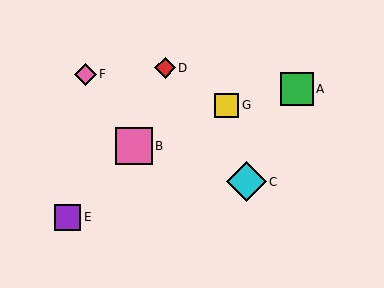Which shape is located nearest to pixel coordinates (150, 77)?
The red diamond (labeled D) at (165, 68) is nearest to that location.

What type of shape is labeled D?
Shape D is a red diamond.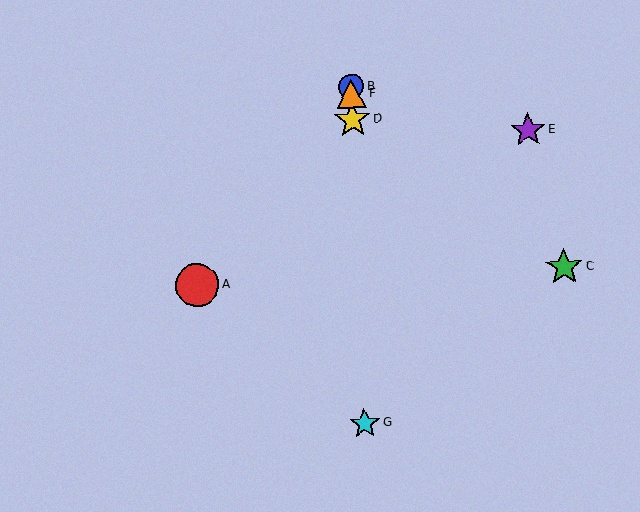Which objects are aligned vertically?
Objects B, D, F, G are aligned vertically.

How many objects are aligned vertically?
4 objects (B, D, F, G) are aligned vertically.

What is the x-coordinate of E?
Object E is at x≈528.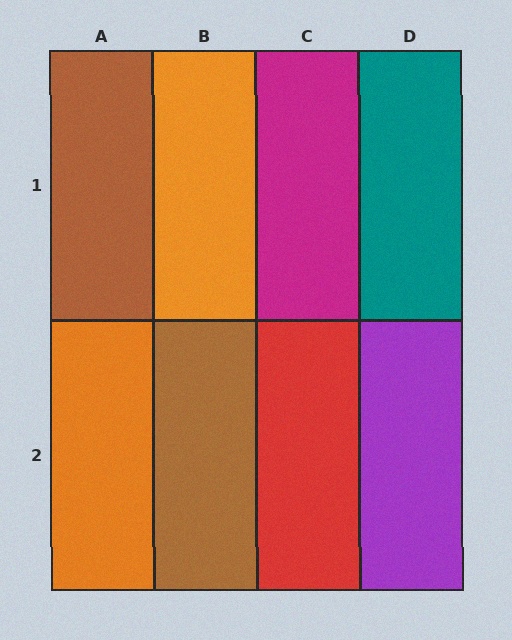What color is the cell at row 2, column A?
Orange.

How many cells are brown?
2 cells are brown.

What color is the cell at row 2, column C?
Red.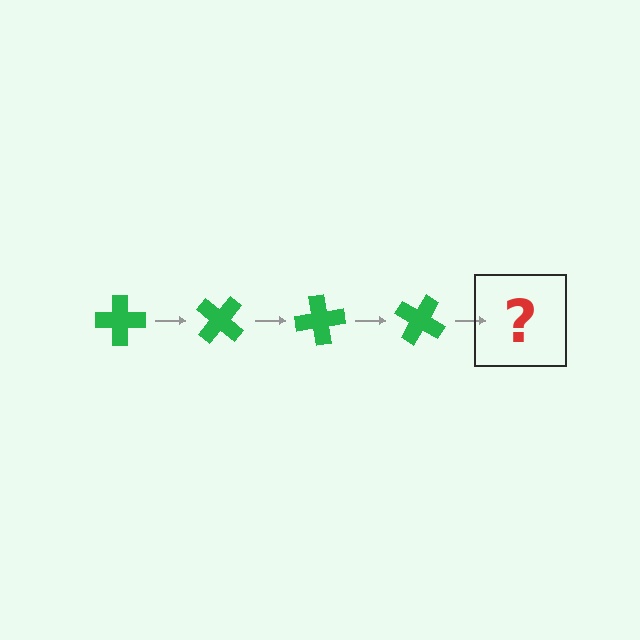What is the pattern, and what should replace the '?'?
The pattern is that the cross rotates 40 degrees each step. The '?' should be a green cross rotated 160 degrees.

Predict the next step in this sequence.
The next step is a green cross rotated 160 degrees.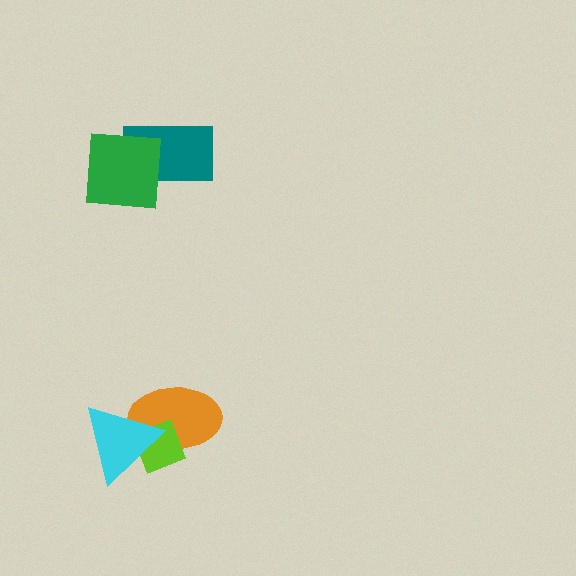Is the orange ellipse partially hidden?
Yes, it is partially covered by another shape.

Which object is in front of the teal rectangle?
The green square is in front of the teal rectangle.